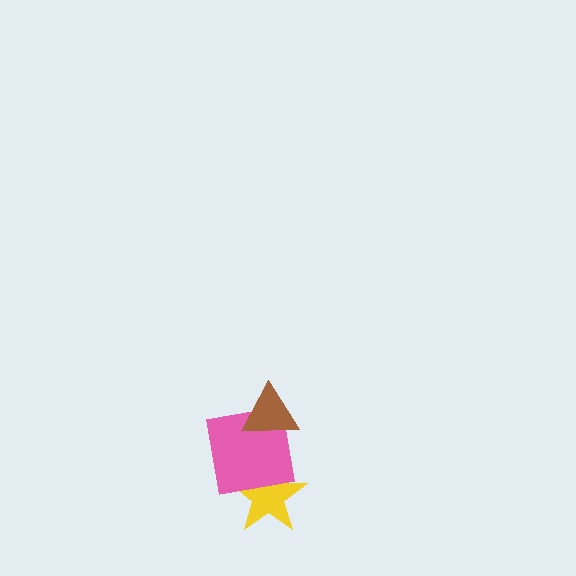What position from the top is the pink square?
The pink square is 2nd from the top.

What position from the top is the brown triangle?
The brown triangle is 1st from the top.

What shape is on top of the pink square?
The brown triangle is on top of the pink square.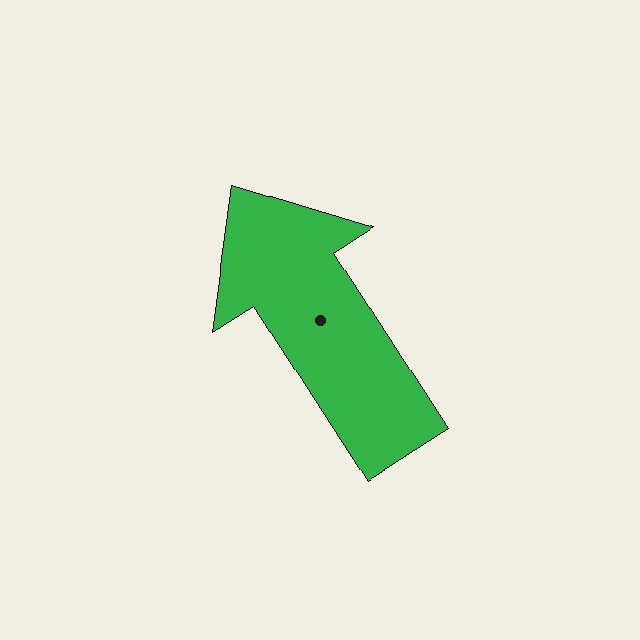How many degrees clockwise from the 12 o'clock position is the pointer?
Approximately 327 degrees.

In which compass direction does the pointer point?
Northwest.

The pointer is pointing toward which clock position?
Roughly 11 o'clock.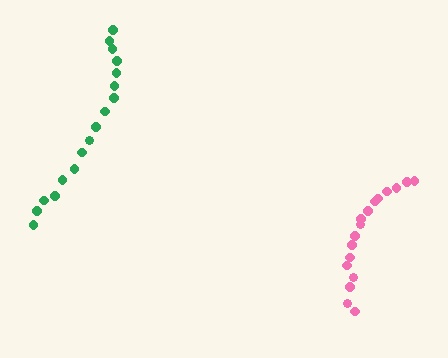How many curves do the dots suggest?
There are 2 distinct paths.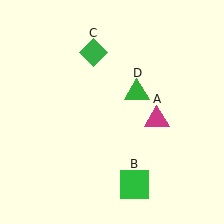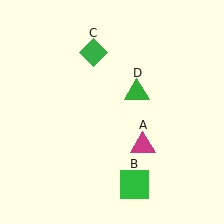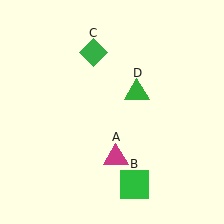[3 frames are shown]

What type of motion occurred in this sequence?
The magenta triangle (object A) rotated clockwise around the center of the scene.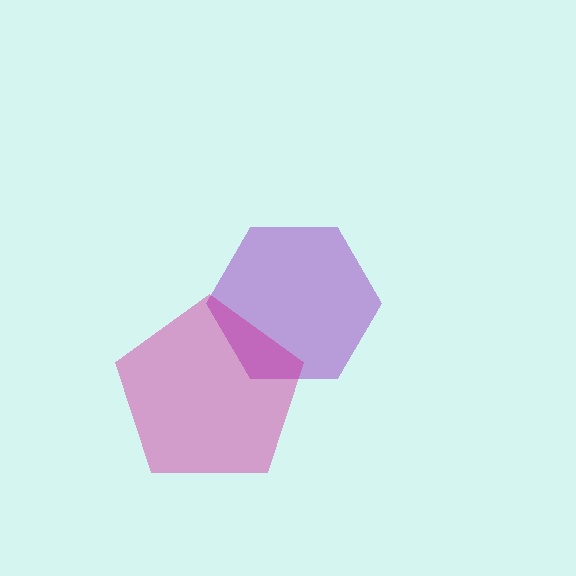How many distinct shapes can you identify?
There are 2 distinct shapes: a purple hexagon, a magenta pentagon.